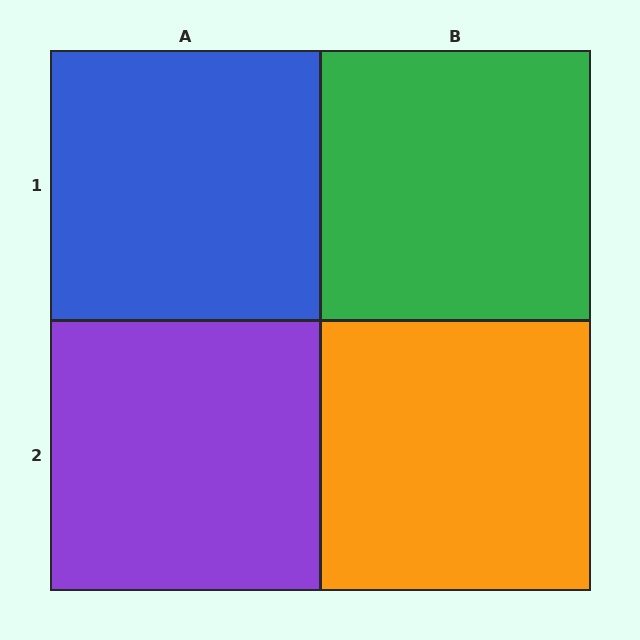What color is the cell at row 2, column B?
Orange.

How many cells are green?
1 cell is green.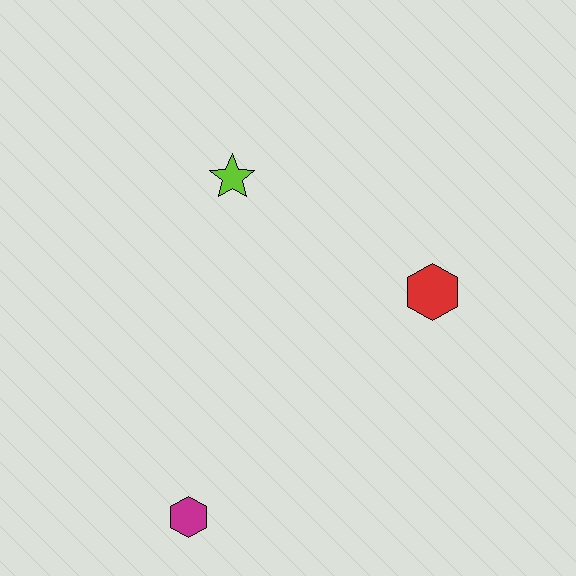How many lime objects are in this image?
There is 1 lime object.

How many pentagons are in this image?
There are no pentagons.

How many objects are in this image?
There are 3 objects.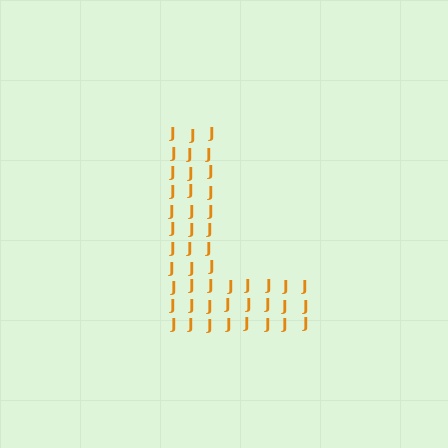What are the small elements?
The small elements are letter J's.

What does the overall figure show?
The overall figure shows the letter L.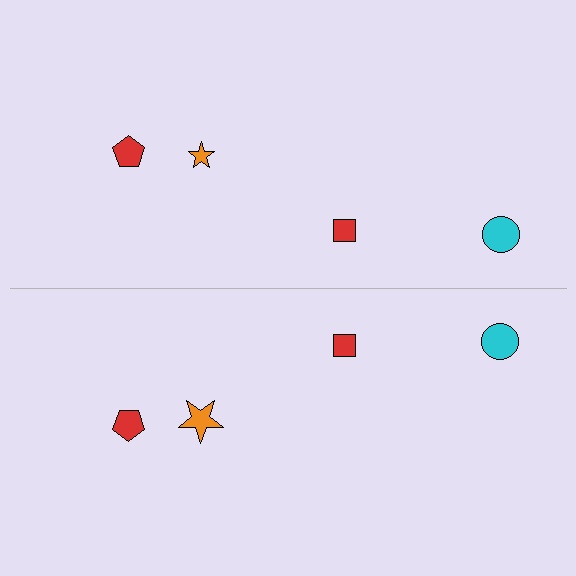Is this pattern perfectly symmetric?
No, the pattern is not perfectly symmetric. The orange star on the bottom side has a different size than its mirror counterpart.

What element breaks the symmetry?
The orange star on the bottom side has a different size than its mirror counterpart.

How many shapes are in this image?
There are 8 shapes in this image.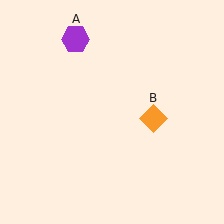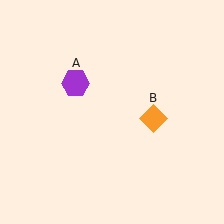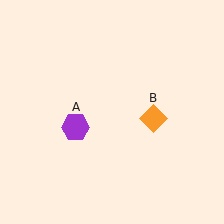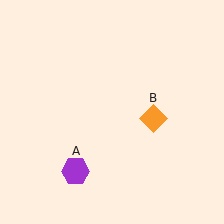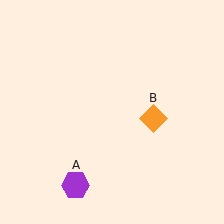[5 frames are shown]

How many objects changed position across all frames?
1 object changed position: purple hexagon (object A).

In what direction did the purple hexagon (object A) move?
The purple hexagon (object A) moved down.